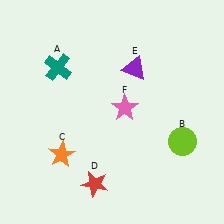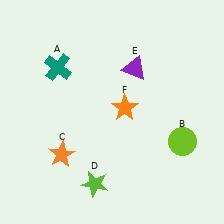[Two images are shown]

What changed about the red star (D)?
In Image 1, D is red. In Image 2, it changed to lime.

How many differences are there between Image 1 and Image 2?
There are 2 differences between the two images.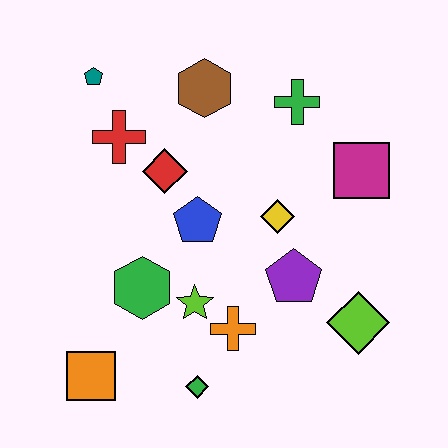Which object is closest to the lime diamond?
The purple pentagon is closest to the lime diamond.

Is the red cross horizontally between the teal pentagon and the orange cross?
Yes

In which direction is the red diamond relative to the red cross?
The red diamond is to the right of the red cross.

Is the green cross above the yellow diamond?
Yes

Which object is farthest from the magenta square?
The orange square is farthest from the magenta square.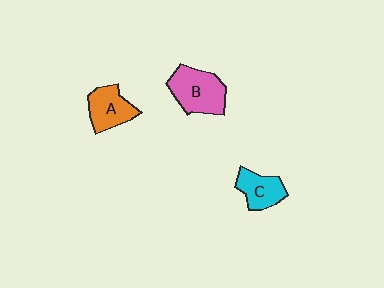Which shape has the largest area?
Shape B (pink).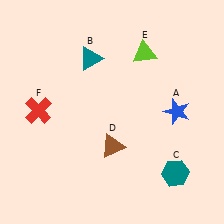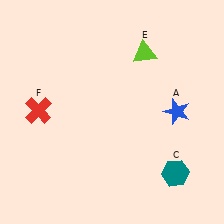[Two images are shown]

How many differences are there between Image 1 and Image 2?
There are 2 differences between the two images.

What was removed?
The teal triangle (B), the brown triangle (D) were removed in Image 2.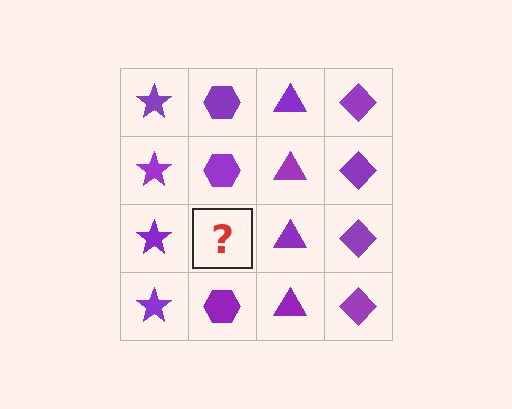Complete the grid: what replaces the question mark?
The question mark should be replaced with a purple hexagon.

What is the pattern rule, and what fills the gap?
The rule is that each column has a consistent shape. The gap should be filled with a purple hexagon.